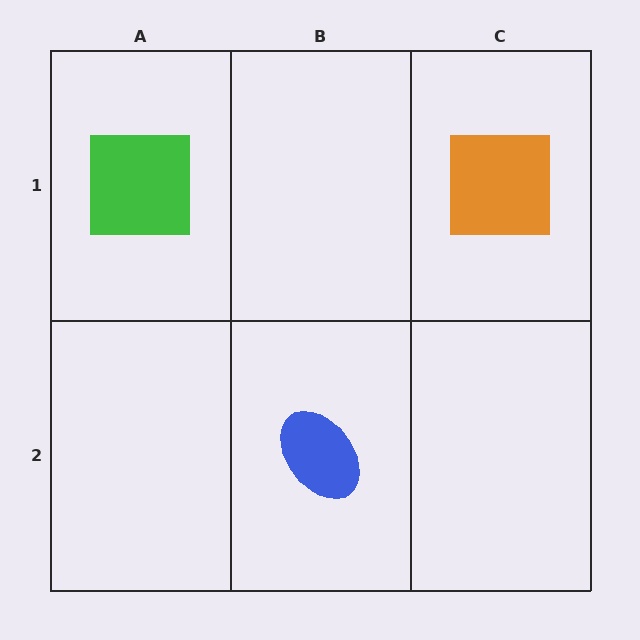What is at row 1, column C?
An orange square.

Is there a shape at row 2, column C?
No, that cell is empty.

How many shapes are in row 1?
2 shapes.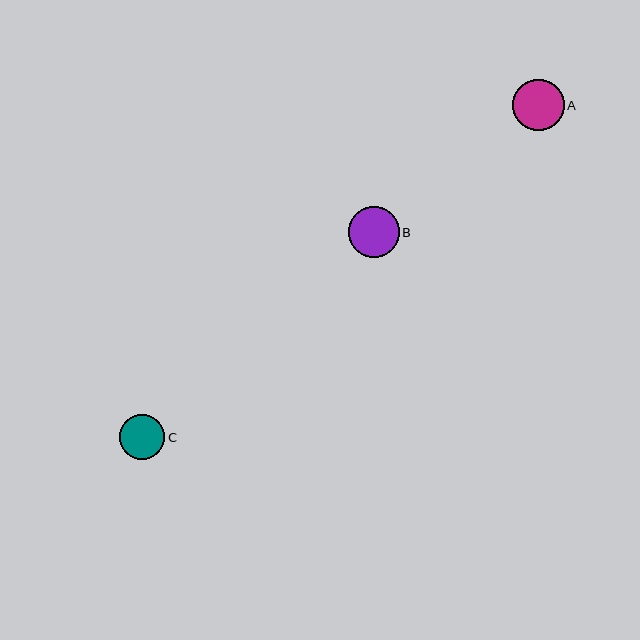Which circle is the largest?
Circle A is the largest with a size of approximately 51 pixels.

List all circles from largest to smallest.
From largest to smallest: A, B, C.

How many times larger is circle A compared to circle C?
Circle A is approximately 1.1 times the size of circle C.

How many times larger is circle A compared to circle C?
Circle A is approximately 1.1 times the size of circle C.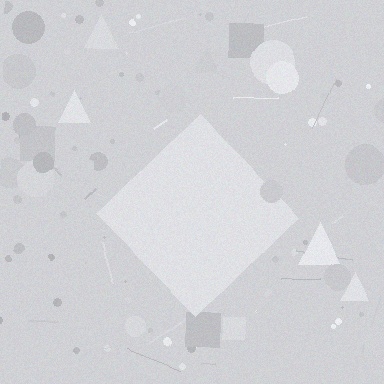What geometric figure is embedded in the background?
A diamond is embedded in the background.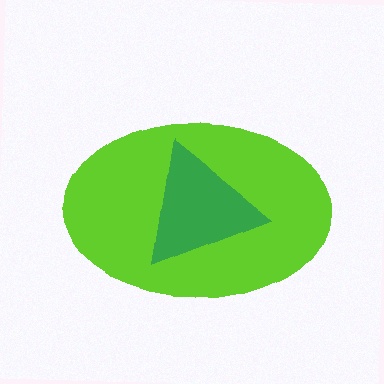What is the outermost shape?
The lime ellipse.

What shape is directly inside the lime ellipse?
The green triangle.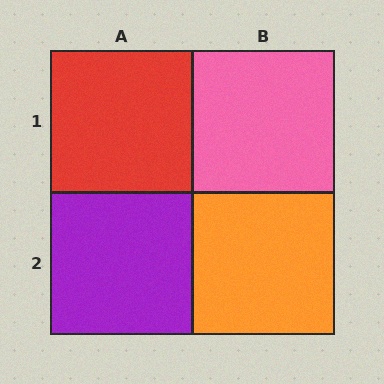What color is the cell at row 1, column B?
Pink.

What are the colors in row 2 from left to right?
Purple, orange.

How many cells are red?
1 cell is red.